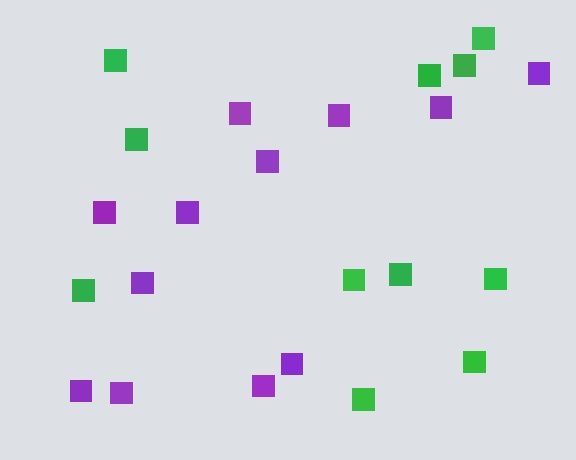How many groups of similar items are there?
There are 2 groups: one group of green squares (11) and one group of purple squares (12).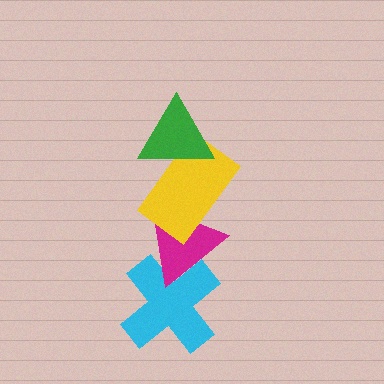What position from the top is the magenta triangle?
The magenta triangle is 3rd from the top.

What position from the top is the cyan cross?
The cyan cross is 4th from the top.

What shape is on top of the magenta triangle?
The yellow rectangle is on top of the magenta triangle.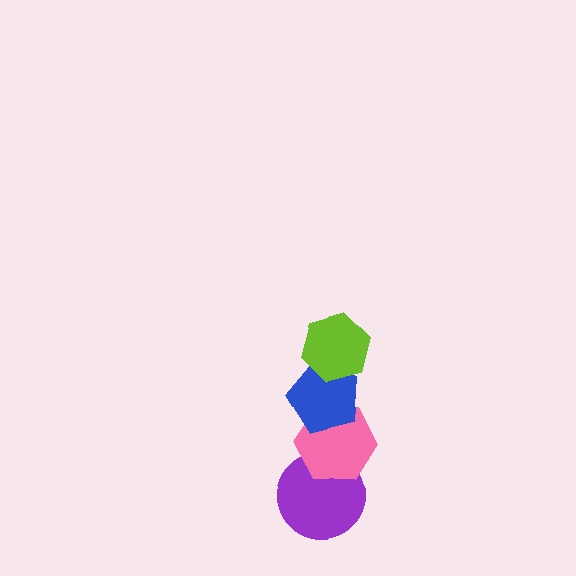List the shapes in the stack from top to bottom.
From top to bottom: the lime hexagon, the blue pentagon, the pink hexagon, the purple circle.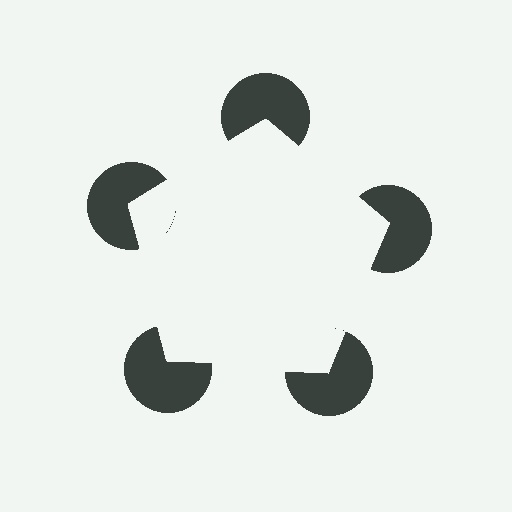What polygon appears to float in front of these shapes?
An illusory pentagon — its edges are inferred from the aligned wedge cuts in the pac-man discs, not physically drawn.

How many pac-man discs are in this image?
There are 5 — one at each vertex of the illusory pentagon.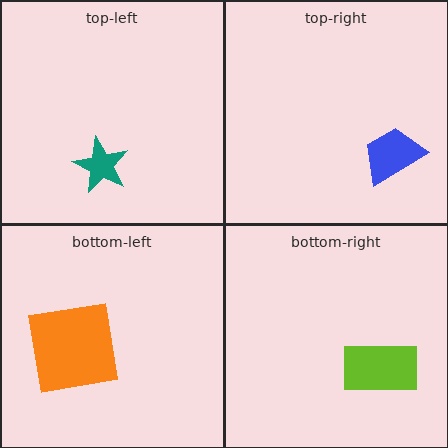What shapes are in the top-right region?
The blue trapezoid.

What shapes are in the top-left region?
The teal star.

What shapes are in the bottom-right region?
The lime rectangle.